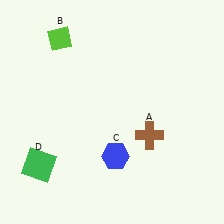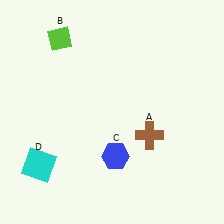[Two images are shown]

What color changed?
The square (D) changed from green in Image 1 to cyan in Image 2.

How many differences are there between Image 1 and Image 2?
There is 1 difference between the two images.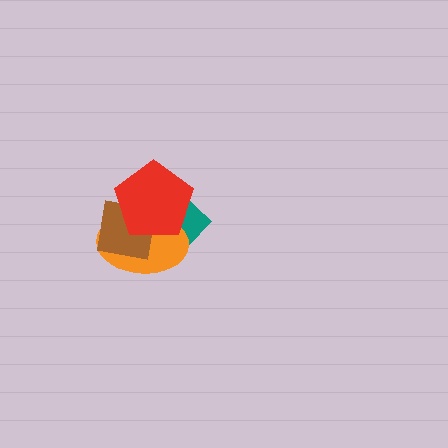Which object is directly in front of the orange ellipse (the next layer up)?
The brown square is directly in front of the orange ellipse.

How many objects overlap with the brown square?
3 objects overlap with the brown square.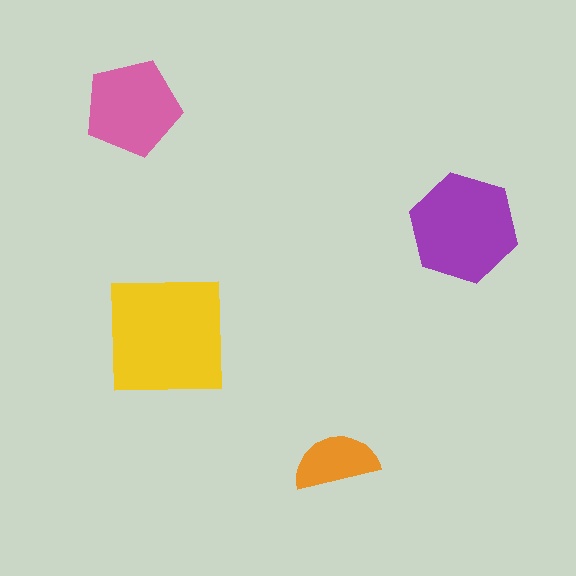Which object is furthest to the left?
The pink pentagon is leftmost.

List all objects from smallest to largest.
The orange semicircle, the pink pentagon, the purple hexagon, the yellow square.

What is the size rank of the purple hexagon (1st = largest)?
2nd.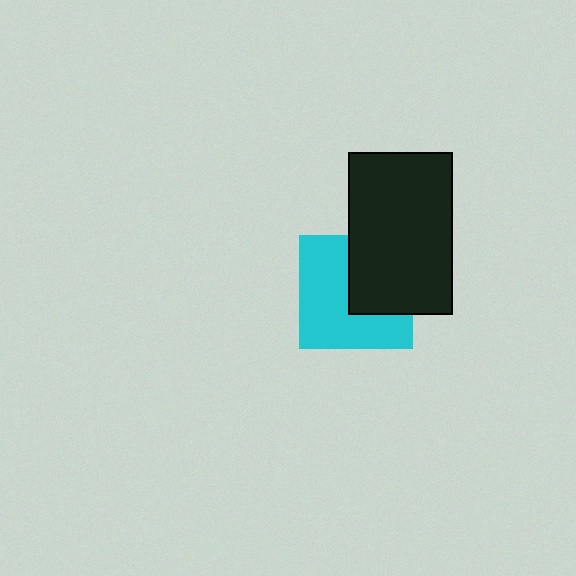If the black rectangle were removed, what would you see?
You would see the complete cyan square.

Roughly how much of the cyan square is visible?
About half of it is visible (roughly 59%).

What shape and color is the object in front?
The object in front is a black rectangle.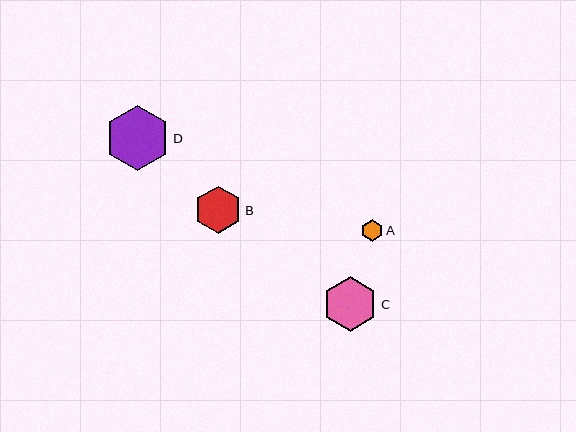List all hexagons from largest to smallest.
From largest to smallest: D, C, B, A.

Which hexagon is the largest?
Hexagon D is the largest with a size of approximately 65 pixels.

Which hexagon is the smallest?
Hexagon A is the smallest with a size of approximately 22 pixels.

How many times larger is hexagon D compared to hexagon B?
Hexagon D is approximately 1.4 times the size of hexagon B.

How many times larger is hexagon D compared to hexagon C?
Hexagon D is approximately 1.2 times the size of hexagon C.